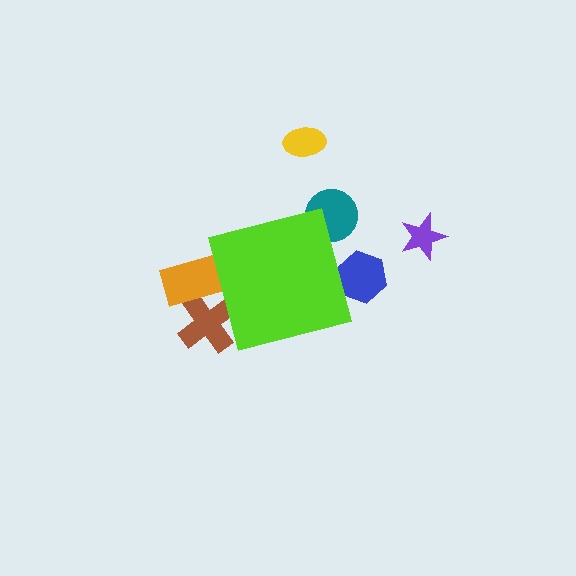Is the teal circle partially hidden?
Yes, the teal circle is partially hidden behind the lime square.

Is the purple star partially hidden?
No, the purple star is fully visible.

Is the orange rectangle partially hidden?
Yes, the orange rectangle is partially hidden behind the lime square.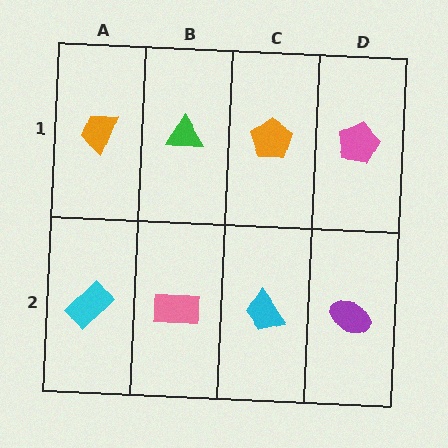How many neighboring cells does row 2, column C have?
3.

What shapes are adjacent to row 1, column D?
A purple ellipse (row 2, column D), an orange pentagon (row 1, column C).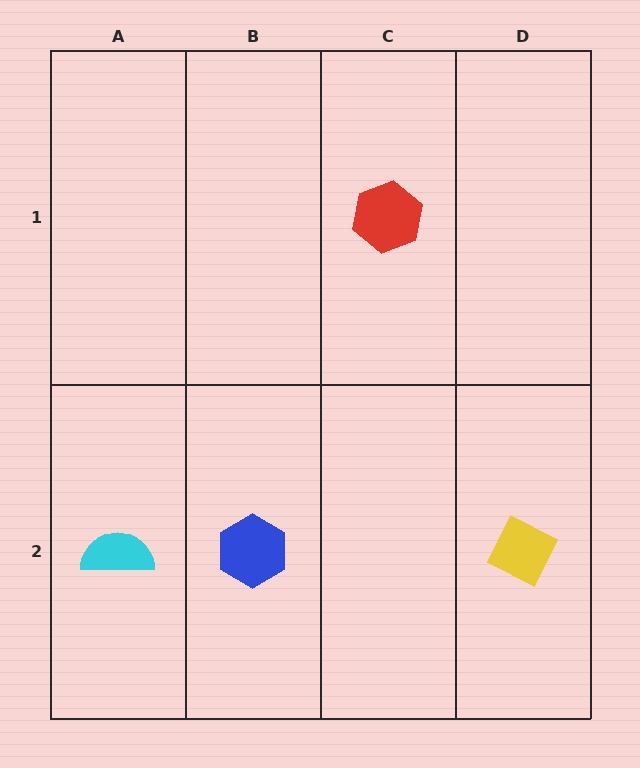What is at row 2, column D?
A yellow diamond.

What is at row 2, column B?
A blue hexagon.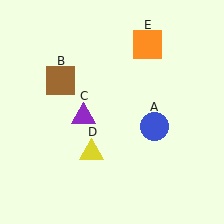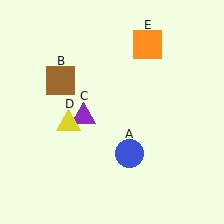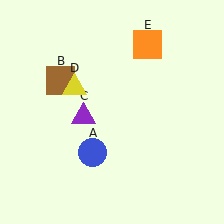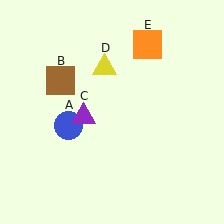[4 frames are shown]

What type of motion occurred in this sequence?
The blue circle (object A), yellow triangle (object D) rotated clockwise around the center of the scene.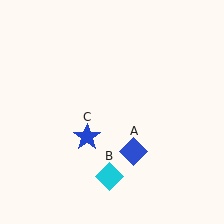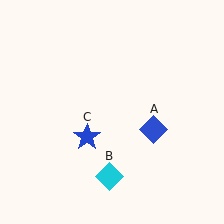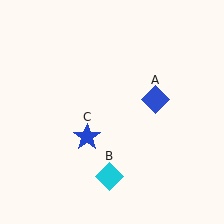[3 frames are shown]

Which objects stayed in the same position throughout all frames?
Cyan diamond (object B) and blue star (object C) remained stationary.